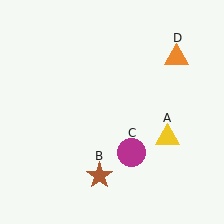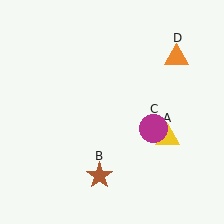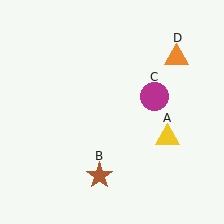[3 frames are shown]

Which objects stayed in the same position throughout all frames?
Yellow triangle (object A) and brown star (object B) and orange triangle (object D) remained stationary.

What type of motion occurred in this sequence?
The magenta circle (object C) rotated counterclockwise around the center of the scene.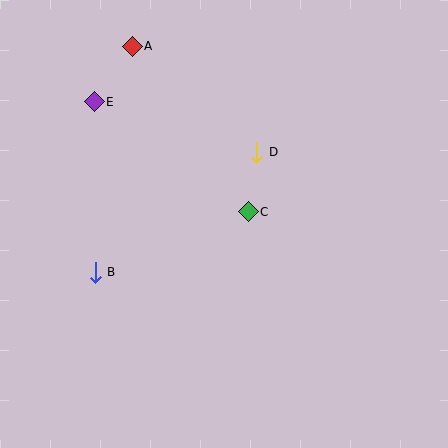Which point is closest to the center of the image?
Point C at (248, 212) is closest to the center.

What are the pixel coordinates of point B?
Point B is at (95, 272).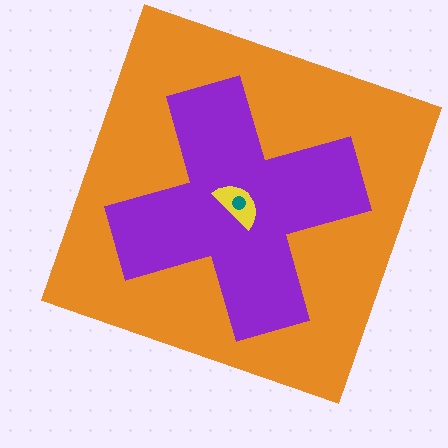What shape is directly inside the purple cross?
The yellow semicircle.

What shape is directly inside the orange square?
The purple cross.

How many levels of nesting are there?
4.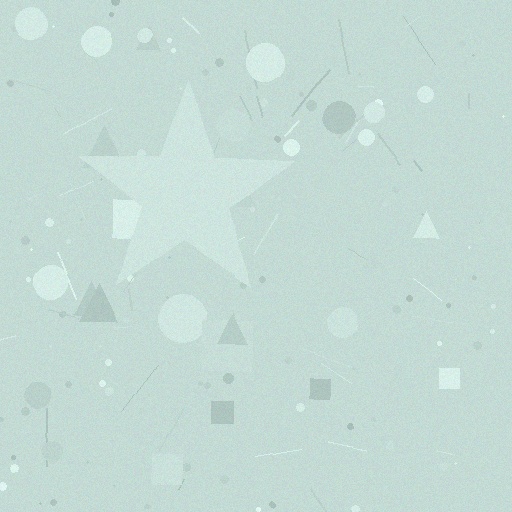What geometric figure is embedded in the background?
A star is embedded in the background.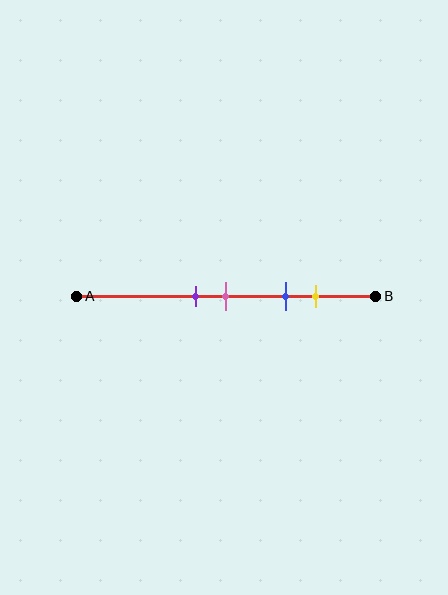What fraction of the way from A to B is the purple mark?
The purple mark is approximately 40% (0.4) of the way from A to B.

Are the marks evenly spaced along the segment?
No, the marks are not evenly spaced.